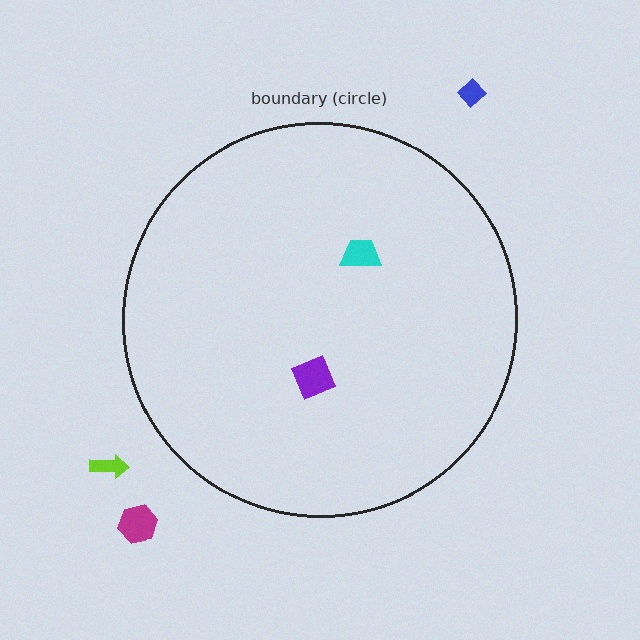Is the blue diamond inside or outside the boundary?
Outside.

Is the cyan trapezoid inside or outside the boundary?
Inside.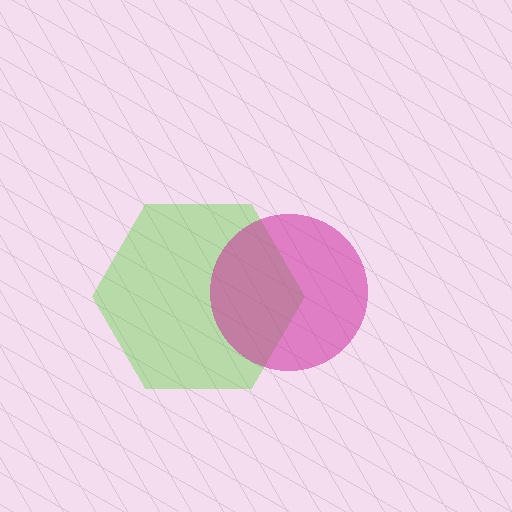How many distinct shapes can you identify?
There are 2 distinct shapes: a lime hexagon, a magenta circle.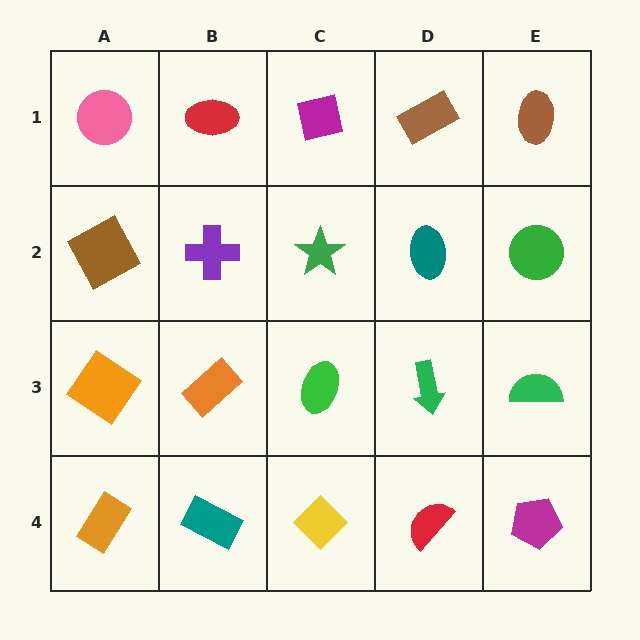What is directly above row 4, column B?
An orange rectangle.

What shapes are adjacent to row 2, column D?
A brown rectangle (row 1, column D), a green arrow (row 3, column D), a green star (row 2, column C), a green circle (row 2, column E).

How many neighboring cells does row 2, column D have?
4.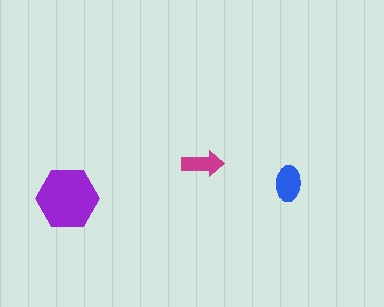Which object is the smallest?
The magenta arrow.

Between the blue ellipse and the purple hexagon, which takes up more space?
The purple hexagon.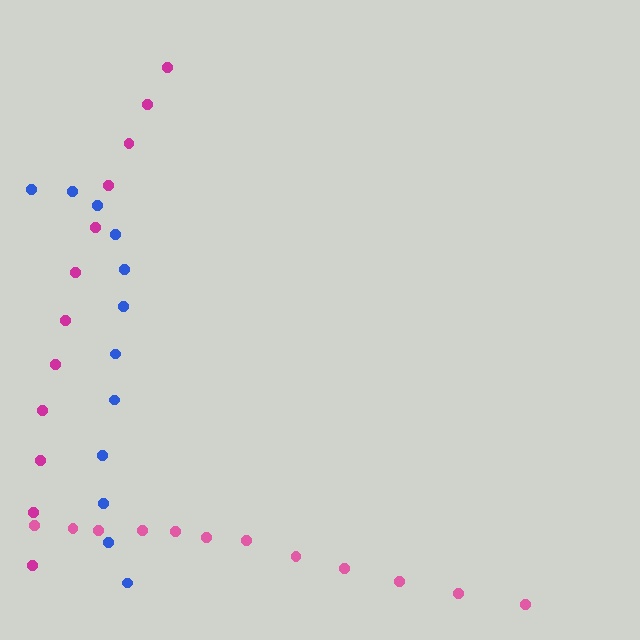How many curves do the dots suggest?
There are 3 distinct paths.